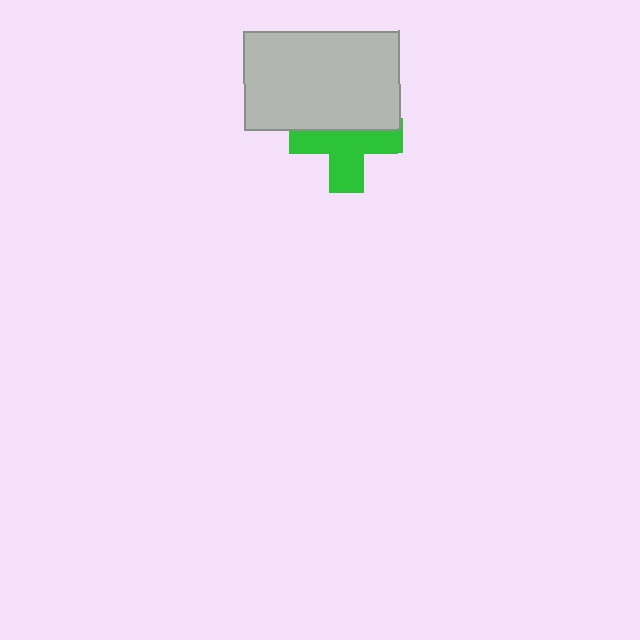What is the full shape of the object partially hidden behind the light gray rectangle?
The partially hidden object is a green cross.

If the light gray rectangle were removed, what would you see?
You would see the complete green cross.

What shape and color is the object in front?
The object in front is a light gray rectangle.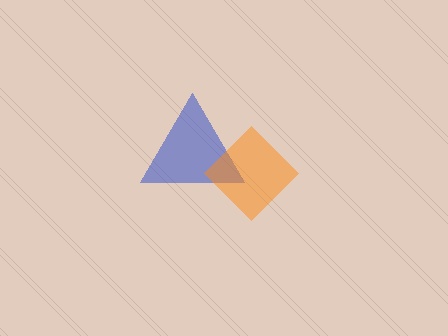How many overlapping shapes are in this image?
There are 2 overlapping shapes in the image.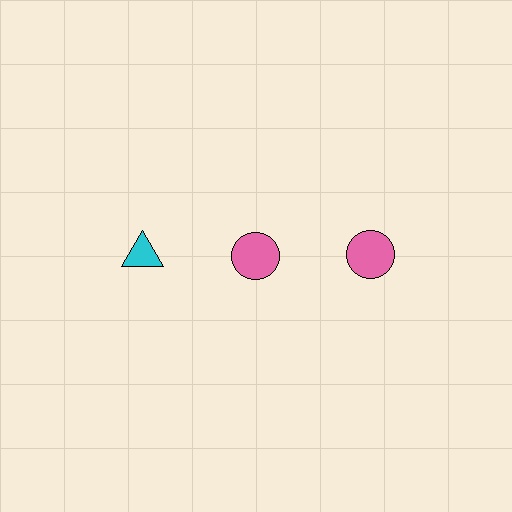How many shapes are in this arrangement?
There are 3 shapes arranged in a grid pattern.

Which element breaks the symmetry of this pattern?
The cyan triangle in the top row, leftmost column breaks the symmetry. All other shapes are pink circles.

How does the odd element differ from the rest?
It differs in both color (cyan instead of pink) and shape (triangle instead of circle).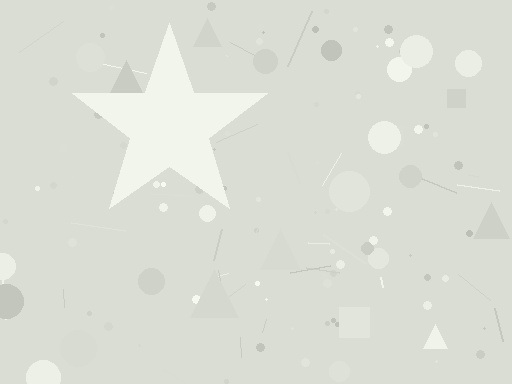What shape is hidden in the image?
A star is hidden in the image.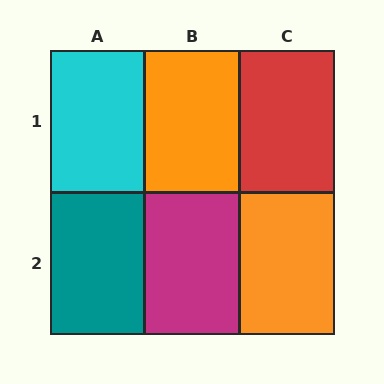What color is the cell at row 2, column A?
Teal.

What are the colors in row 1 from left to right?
Cyan, orange, red.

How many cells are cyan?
1 cell is cyan.